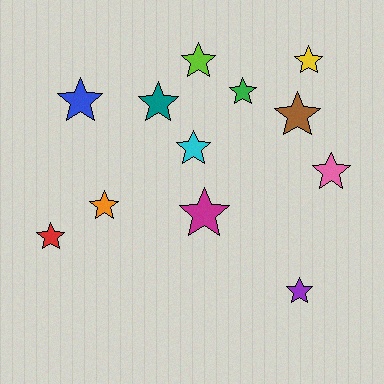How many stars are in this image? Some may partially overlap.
There are 12 stars.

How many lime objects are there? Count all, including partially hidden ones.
There is 1 lime object.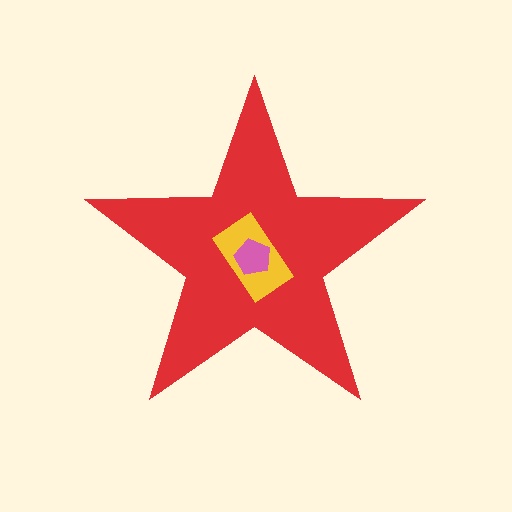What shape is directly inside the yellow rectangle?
The pink pentagon.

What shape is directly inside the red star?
The yellow rectangle.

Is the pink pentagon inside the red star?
Yes.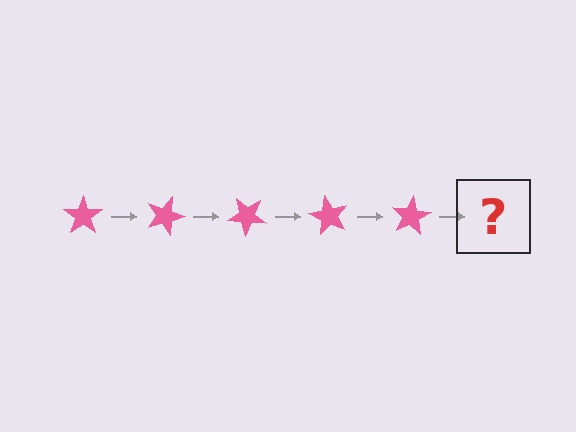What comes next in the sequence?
The next element should be a pink star rotated 100 degrees.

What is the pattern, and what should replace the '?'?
The pattern is that the star rotates 20 degrees each step. The '?' should be a pink star rotated 100 degrees.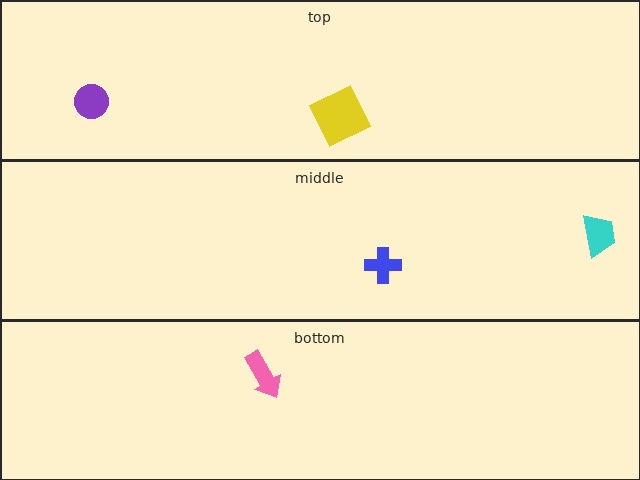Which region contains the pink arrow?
The bottom region.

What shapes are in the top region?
The purple circle, the yellow square.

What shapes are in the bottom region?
The pink arrow.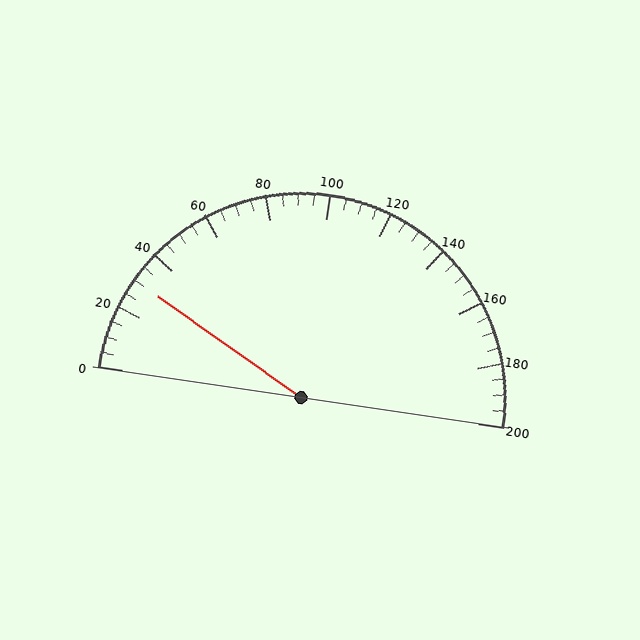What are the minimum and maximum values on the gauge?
The gauge ranges from 0 to 200.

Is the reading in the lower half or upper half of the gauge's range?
The reading is in the lower half of the range (0 to 200).